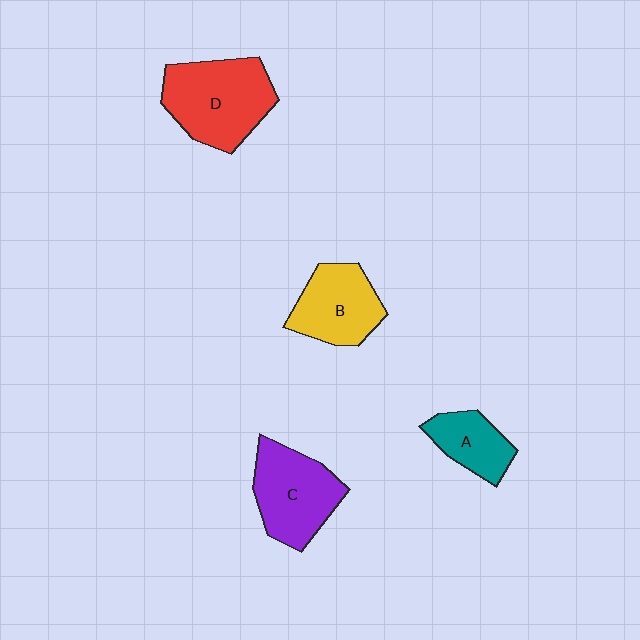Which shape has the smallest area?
Shape A (teal).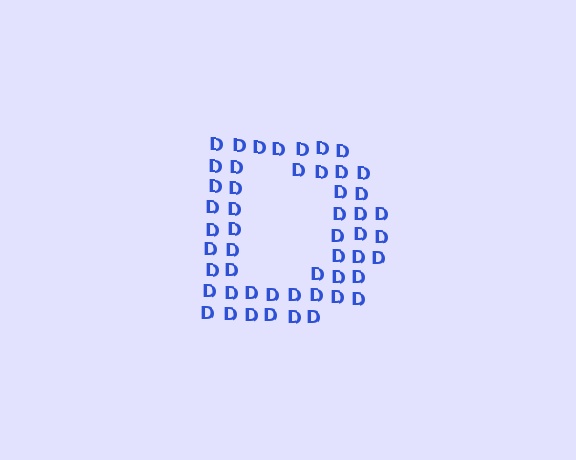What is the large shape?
The large shape is the letter D.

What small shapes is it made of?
It is made of small letter D's.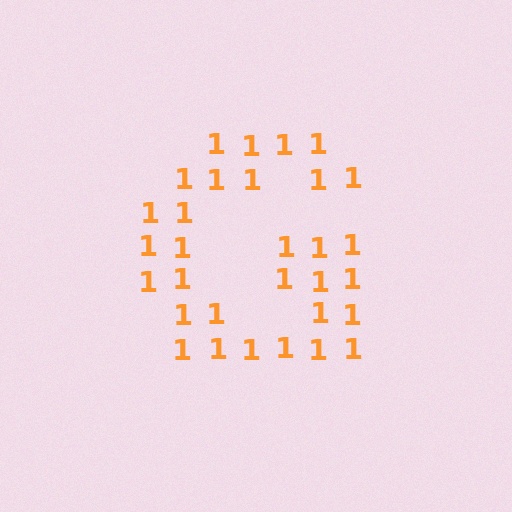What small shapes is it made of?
It is made of small digit 1's.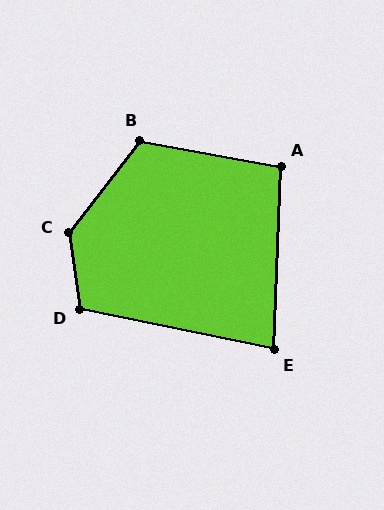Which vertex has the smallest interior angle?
E, at approximately 81 degrees.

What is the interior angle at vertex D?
Approximately 109 degrees (obtuse).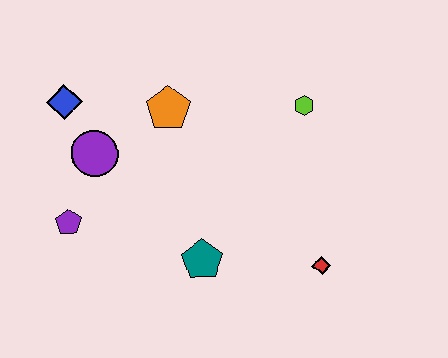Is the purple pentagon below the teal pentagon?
No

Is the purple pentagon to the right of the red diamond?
No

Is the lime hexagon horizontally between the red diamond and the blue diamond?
Yes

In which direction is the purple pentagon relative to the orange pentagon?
The purple pentagon is below the orange pentagon.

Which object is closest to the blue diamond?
The purple circle is closest to the blue diamond.